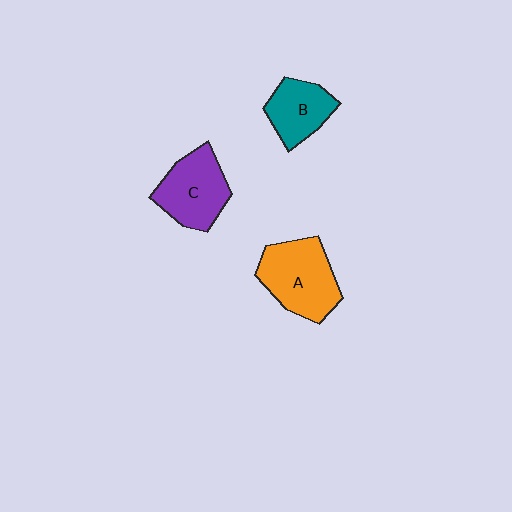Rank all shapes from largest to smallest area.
From largest to smallest: A (orange), C (purple), B (teal).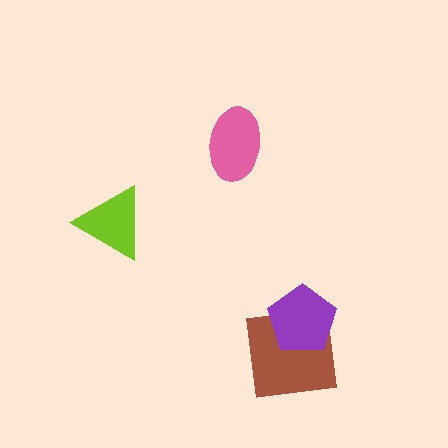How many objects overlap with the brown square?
1 object overlaps with the brown square.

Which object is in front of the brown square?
The purple pentagon is in front of the brown square.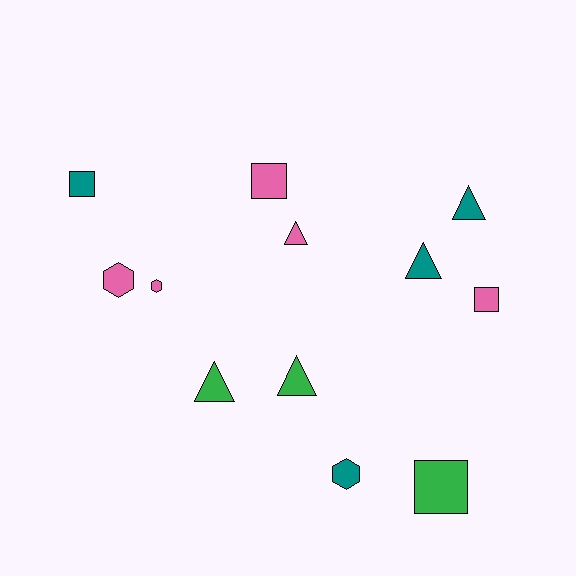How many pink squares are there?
There are 2 pink squares.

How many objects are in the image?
There are 12 objects.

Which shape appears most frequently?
Triangle, with 5 objects.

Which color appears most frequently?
Pink, with 5 objects.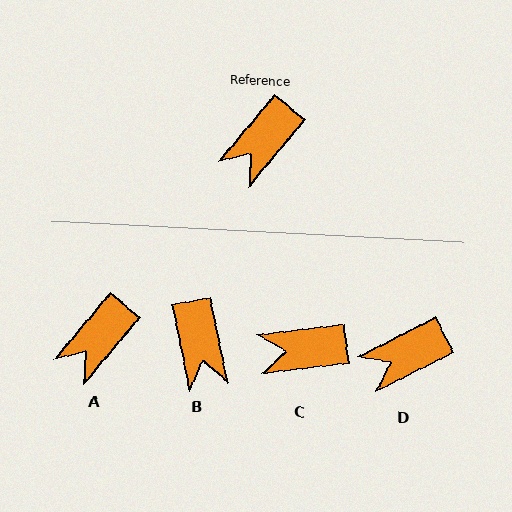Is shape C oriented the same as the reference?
No, it is off by about 43 degrees.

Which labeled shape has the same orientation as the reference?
A.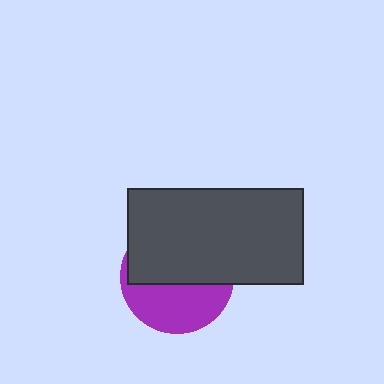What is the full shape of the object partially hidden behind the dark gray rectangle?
The partially hidden object is a purple circle.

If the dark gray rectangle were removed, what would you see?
You would see the complete purple circle.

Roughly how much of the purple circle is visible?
A small part of it is visible (roughly 43%).